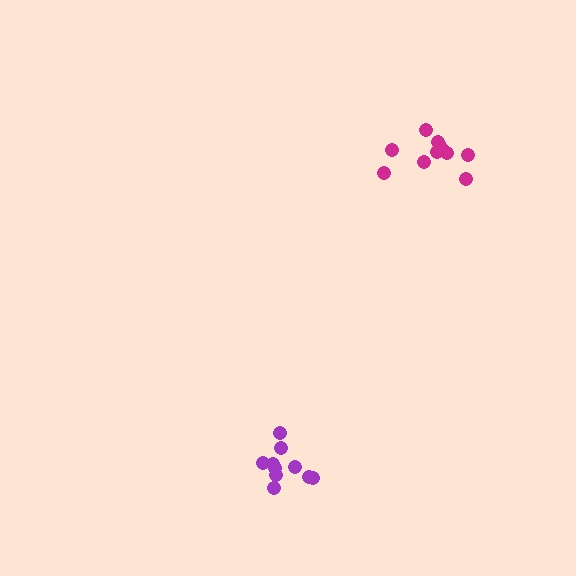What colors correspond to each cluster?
The clusters are colored: magenta, purple.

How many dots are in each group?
Group 1: 11 dots, Group 2: 10 dots (21 total).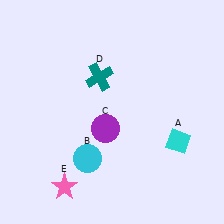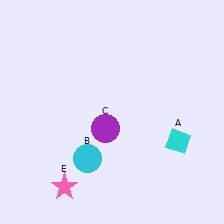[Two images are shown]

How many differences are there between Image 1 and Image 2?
There is 1 difference between the two images.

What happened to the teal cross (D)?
The teal cross (D) was removed in Image 2. It was in the top-left area of Image 1.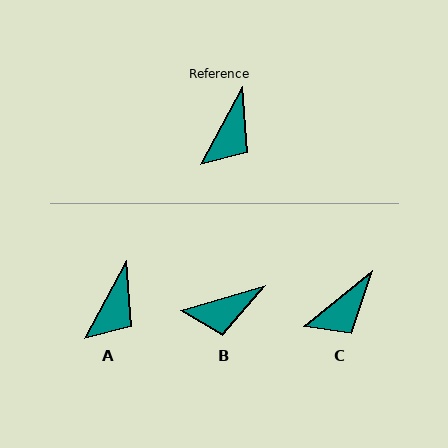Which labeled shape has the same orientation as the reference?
A.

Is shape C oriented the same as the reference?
No, it is off by about 23 degrees.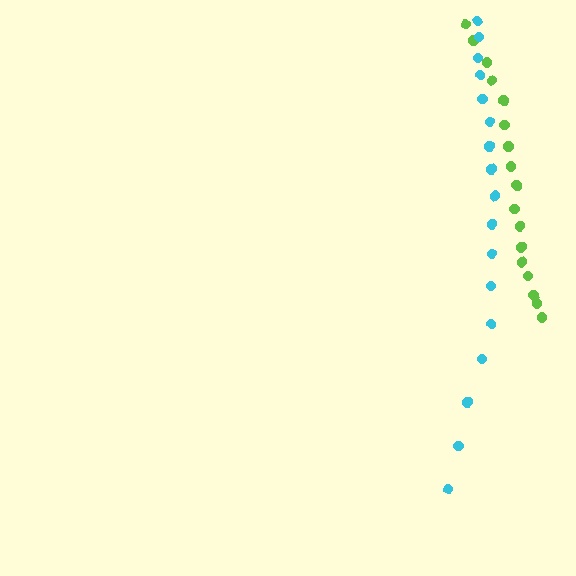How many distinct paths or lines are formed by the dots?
There are 2 distinct paths.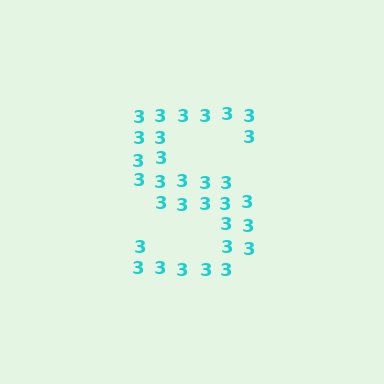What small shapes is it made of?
It is made of small digit 3's.